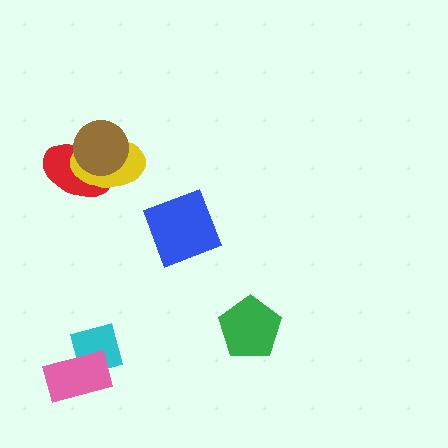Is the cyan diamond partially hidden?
Yes, it is partially covered by another shape.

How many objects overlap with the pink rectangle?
1 object overlaps with the pink rectangle.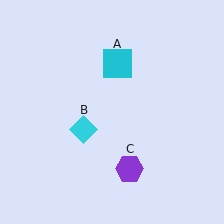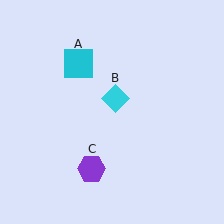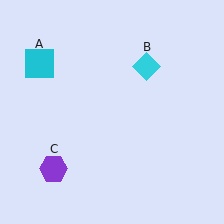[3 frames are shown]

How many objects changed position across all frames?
3 objects changed position: cyan square (object A), cyan diamond (object B), purple hexagon (object C).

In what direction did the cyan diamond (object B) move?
The cyan diamond (object B) moved up and to the right.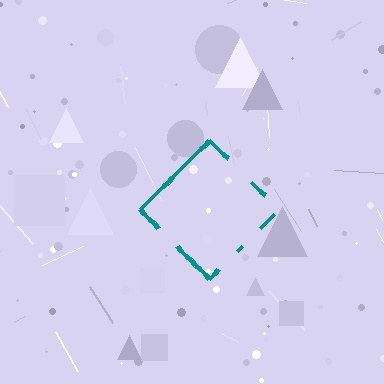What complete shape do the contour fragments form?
The contour fragments form a diamond.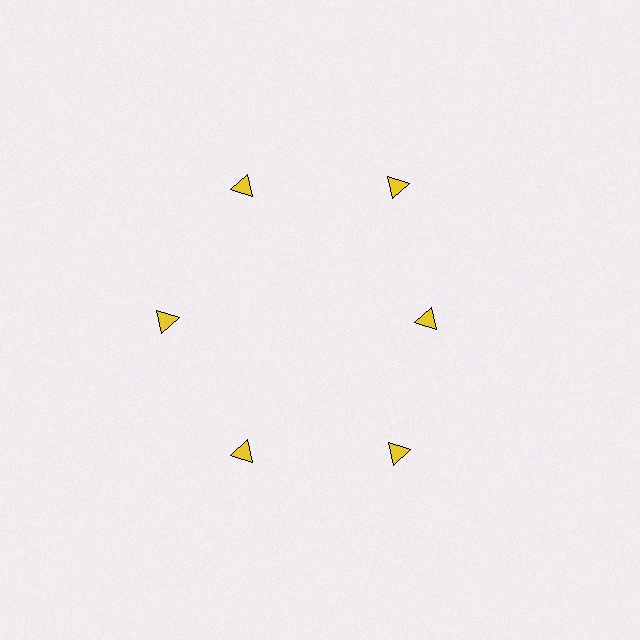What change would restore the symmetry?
The symmetry would be restored by moving it outward, back onto the ring so that all 6 triangles sit at equal angles and equal distance from the center.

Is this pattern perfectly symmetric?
No. The 6 yellow triangles are arranged in a ring, but one element near the 3 o'clock position is pulled inward toward the center, breaking the 6-fold rotational symmetry.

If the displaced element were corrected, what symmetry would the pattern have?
It would have 6-fold rotational symmetry — the pattern would map onto itself every 60 degrees.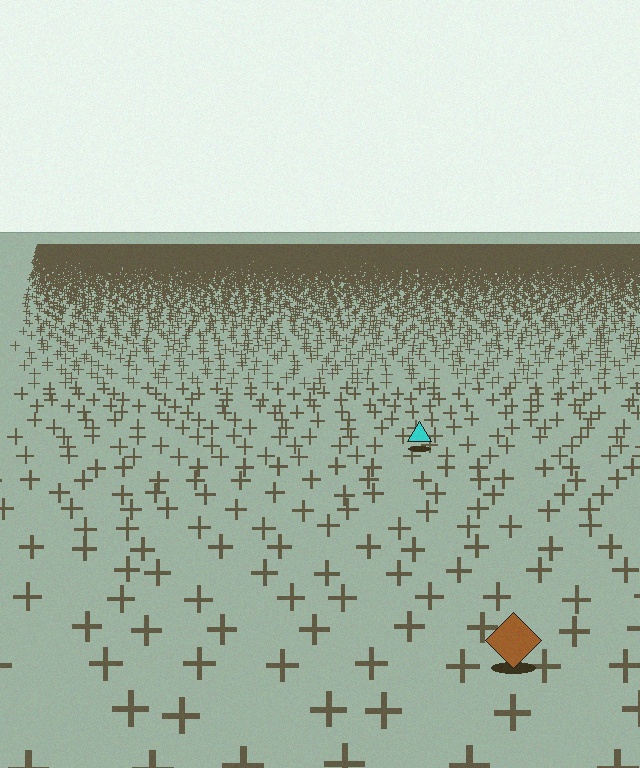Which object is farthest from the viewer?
The cyan triangle is farthest from the viewer. It appears smaller and the ground texture around it is denser.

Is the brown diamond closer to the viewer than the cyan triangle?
Yes. The brown diamond is closer — you can tell from the texture gradient: the ground texture is coarser near it.